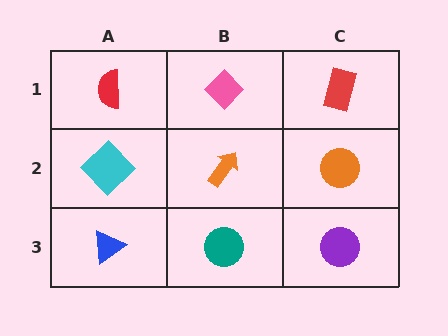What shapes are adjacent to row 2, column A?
A red semicircle (row 1, column A), a blue triangle (row 3, column A), an orange arrow (row 2, column B).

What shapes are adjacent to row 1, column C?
An orange circle (row 2, column C), a pink diamond (row 1, column B).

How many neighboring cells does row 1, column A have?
2.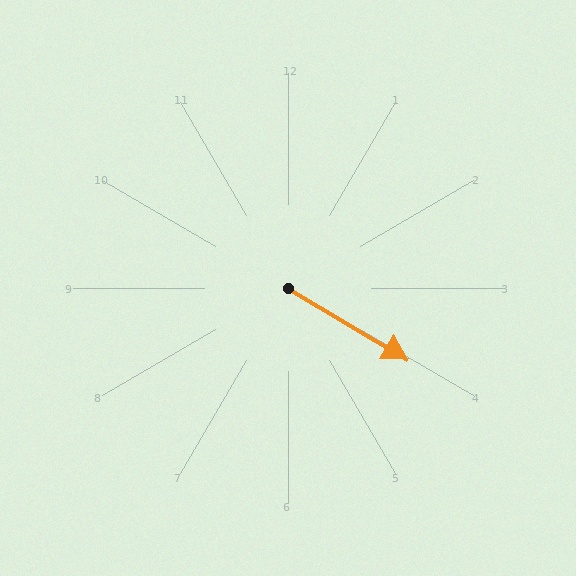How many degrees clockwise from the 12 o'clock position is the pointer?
Approximately 121 degrees.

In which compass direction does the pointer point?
Southeast.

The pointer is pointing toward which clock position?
Roughly 4 o'clock.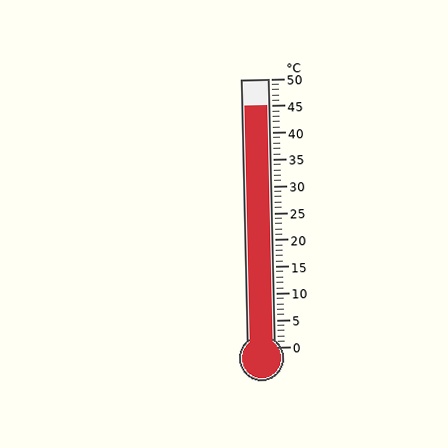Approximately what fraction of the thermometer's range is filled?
The thermometer is filled to approximately 90% of its range.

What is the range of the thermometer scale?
The thermometer scale ranges from 0°C to 50°C.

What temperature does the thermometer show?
The thermometer shows approximately 45°C.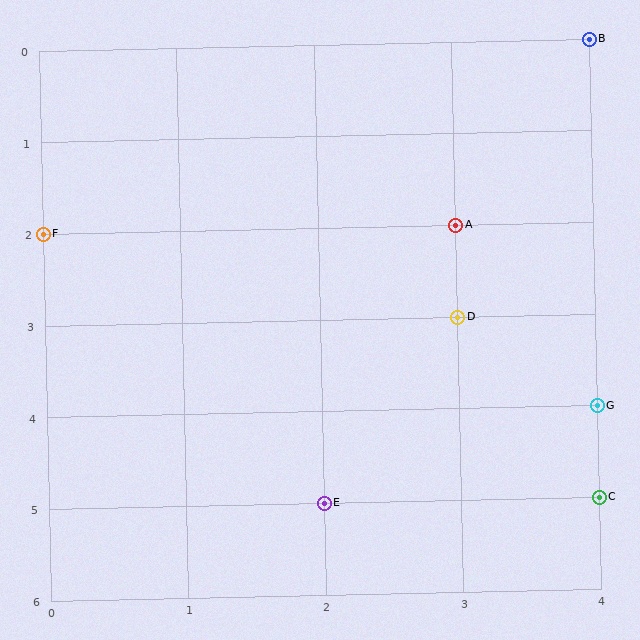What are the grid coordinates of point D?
Point D is at grid coordinates (3, 3).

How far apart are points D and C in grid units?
Points D and C are 1 column and 2 rows apart (about 2.2 grid units diagonally).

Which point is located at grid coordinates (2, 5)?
Point E is at (2, 5).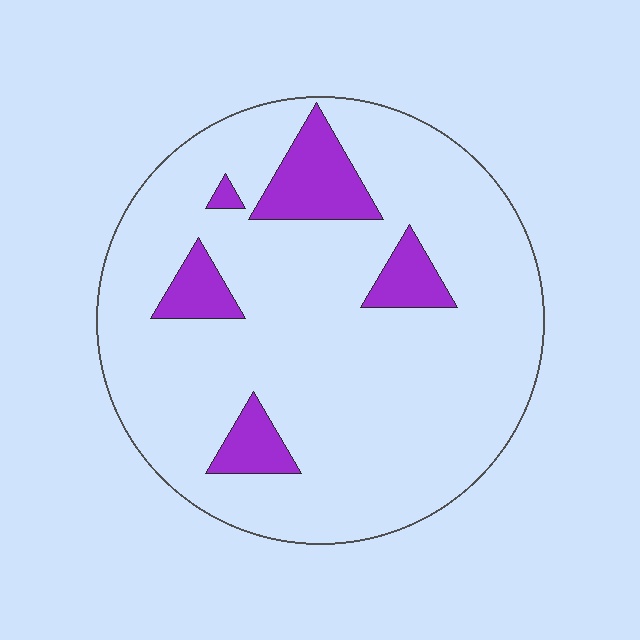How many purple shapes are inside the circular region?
5.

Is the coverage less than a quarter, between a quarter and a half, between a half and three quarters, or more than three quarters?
Less than a quarter.